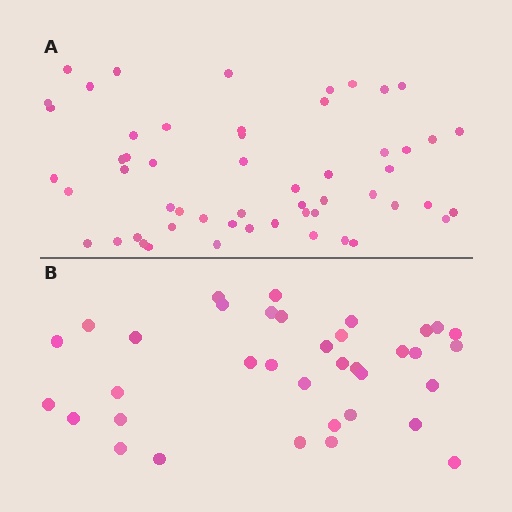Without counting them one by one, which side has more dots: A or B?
Region A (the top region) has more dots.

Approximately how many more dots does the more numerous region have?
Region A has approximately 20 more dots than region B.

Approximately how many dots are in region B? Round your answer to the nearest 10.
About 40 dots. (The exact count is 36, which rounds to 40.)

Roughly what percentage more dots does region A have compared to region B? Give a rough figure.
About 55% more.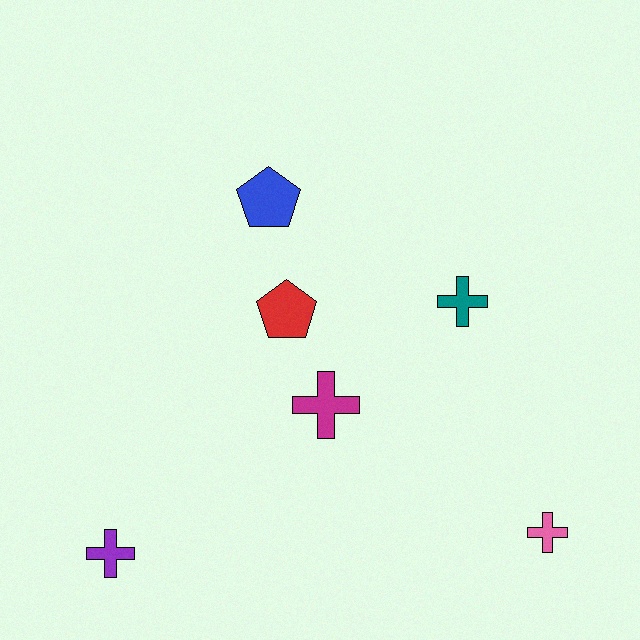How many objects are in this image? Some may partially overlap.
There are 6 objects.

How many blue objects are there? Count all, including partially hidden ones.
There is 1 blue object.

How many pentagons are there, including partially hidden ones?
There are 2 pentagons.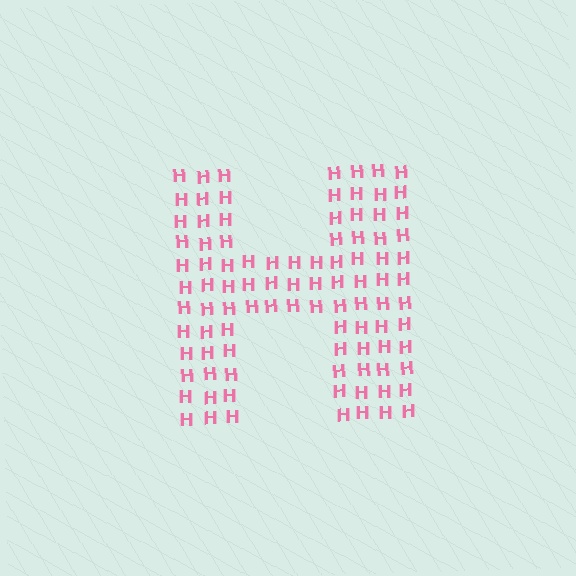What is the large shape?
The large shape is the letter H.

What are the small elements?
The small elements are letter H's.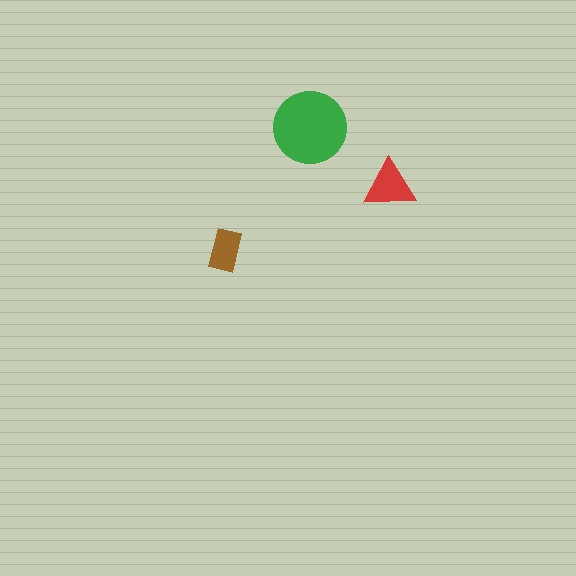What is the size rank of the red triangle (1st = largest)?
2nd.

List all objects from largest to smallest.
The green circle, the red triangle, the brown rectangle.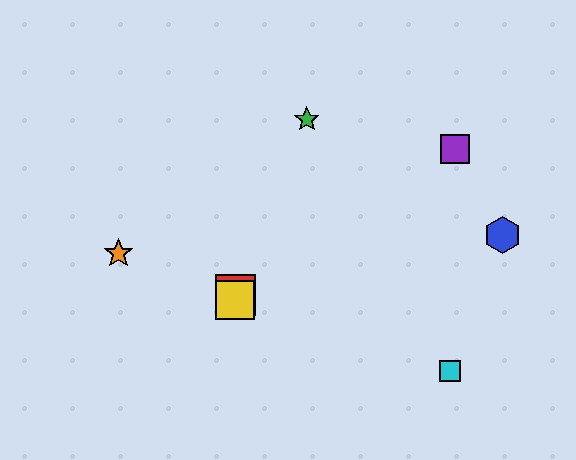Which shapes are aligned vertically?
The red square, the yellow square are aligned vertically.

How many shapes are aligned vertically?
2 shapes (the red square, the yellow square) are aligned vertically.